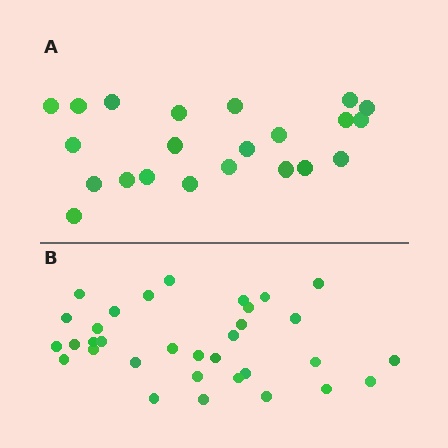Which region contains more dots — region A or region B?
Region B (the bottom region) has more dots.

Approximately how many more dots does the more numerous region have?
Region B has roughly 12 or so more dots than region A.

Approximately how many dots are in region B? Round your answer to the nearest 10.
About 30 dots. (The exact count is 33, which rounds to 30.)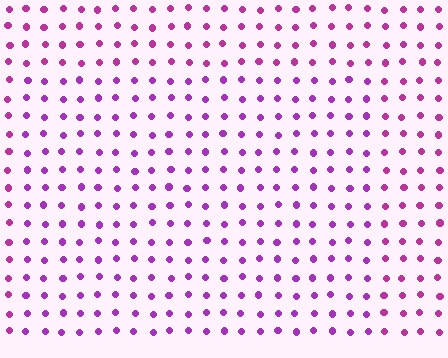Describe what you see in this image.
The image is filled with small magenta elements in a uniform arrangement. A rectangle-shaped region is visible where the elements are tinted to a slightly different hue, forming a subtle color boundary.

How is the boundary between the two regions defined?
The boundary is defined purely by a slight shift in hue (about 24 degrees). Spacing, size, and orientation are identical on both sides.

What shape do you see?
I see a rectangle.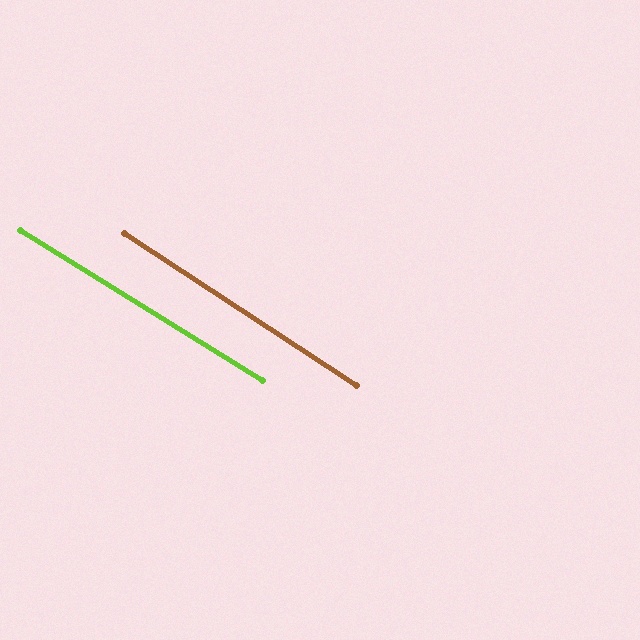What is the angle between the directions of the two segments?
Approximately 1 degree.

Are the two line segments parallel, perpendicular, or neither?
Parallel — their directions differ by only 1.2°.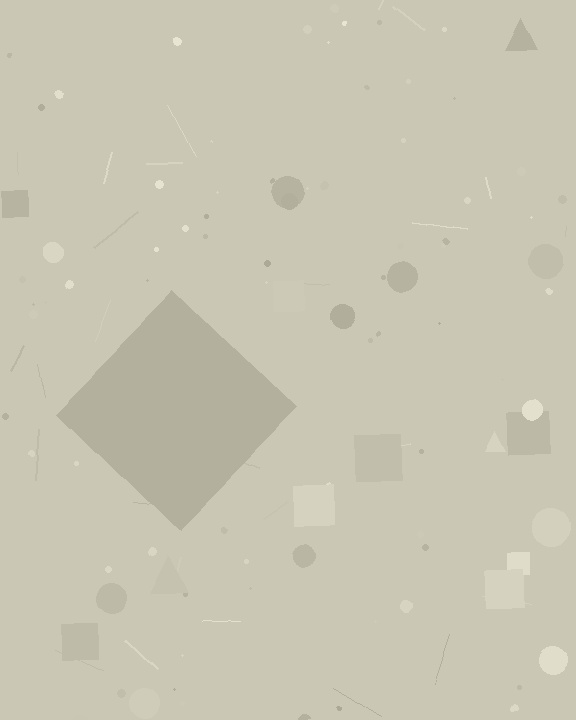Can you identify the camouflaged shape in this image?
The camouflaged shape is a diamond.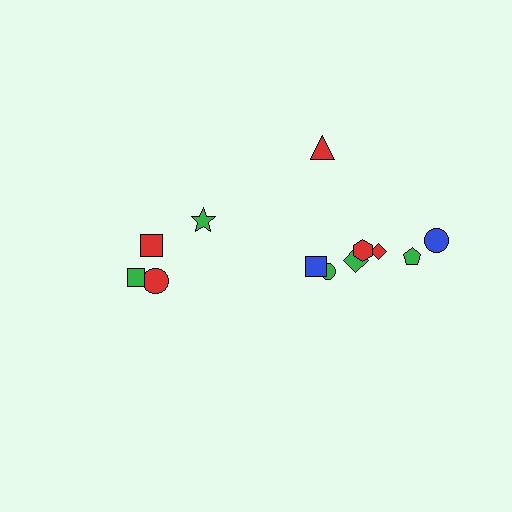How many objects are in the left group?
There are 4 objects.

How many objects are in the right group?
There are 8 objects.